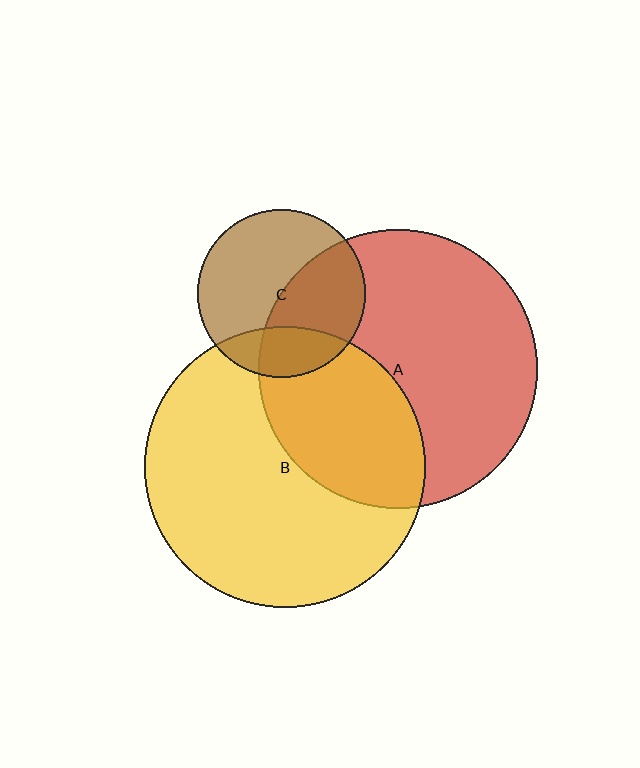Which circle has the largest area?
Circle B (yellow).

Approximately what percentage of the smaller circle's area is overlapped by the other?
Approximately 20%.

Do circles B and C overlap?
Yes.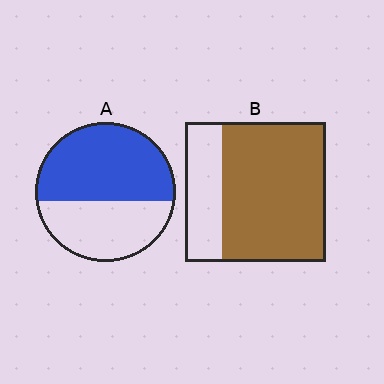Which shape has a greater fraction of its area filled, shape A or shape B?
Shape B.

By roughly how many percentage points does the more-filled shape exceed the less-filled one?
By roughly 15 percentage points (B over A).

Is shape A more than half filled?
Yes.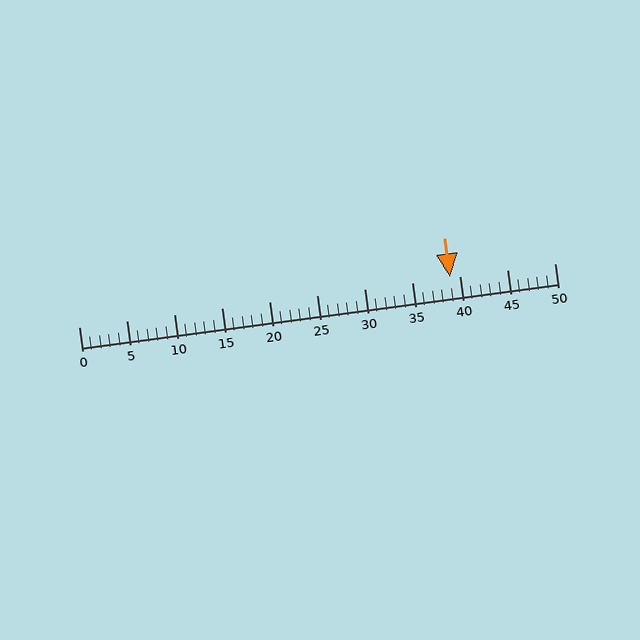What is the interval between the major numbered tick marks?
The major tick marks are spaced 5 units apart.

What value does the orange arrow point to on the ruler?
The orange arrow points to approximately 39.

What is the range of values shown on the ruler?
The ruler shows values from 0 to 50.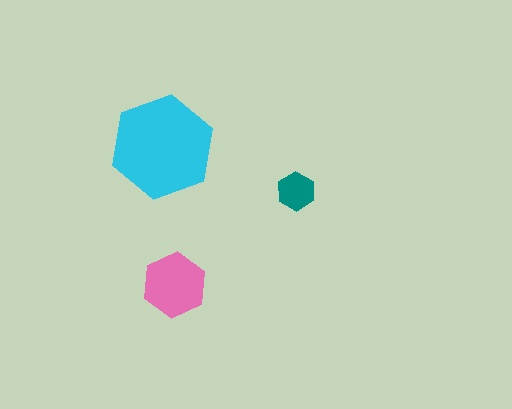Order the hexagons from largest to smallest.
the cyan one, the pink one, the teal one.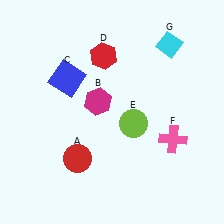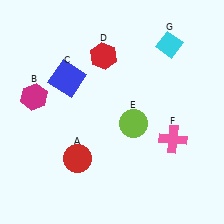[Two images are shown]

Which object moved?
The magenta hexagon (B) moved left.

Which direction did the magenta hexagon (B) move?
The magenta hexagon (B) moved left.